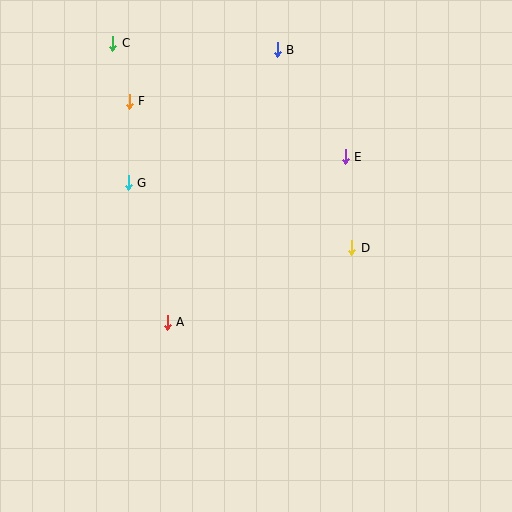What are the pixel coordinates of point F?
Point F is at (129, 101).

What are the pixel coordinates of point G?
Point G is at (128, 183).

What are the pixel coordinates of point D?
Point D is at (352, 248).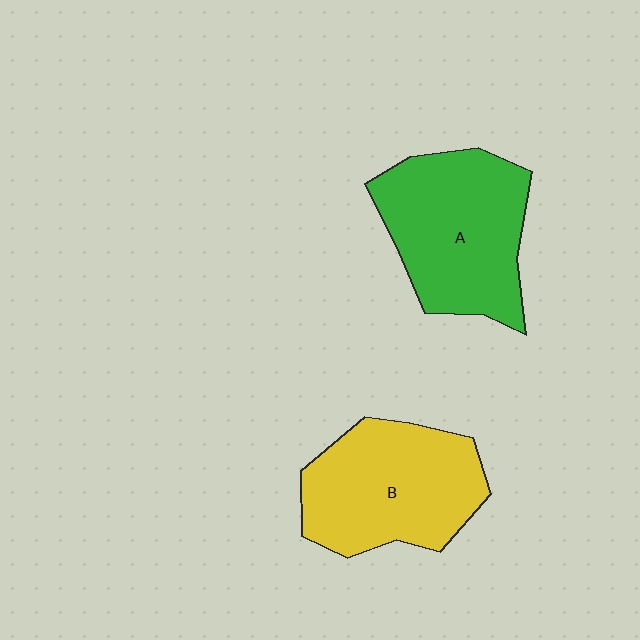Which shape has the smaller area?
Shape B (yellow).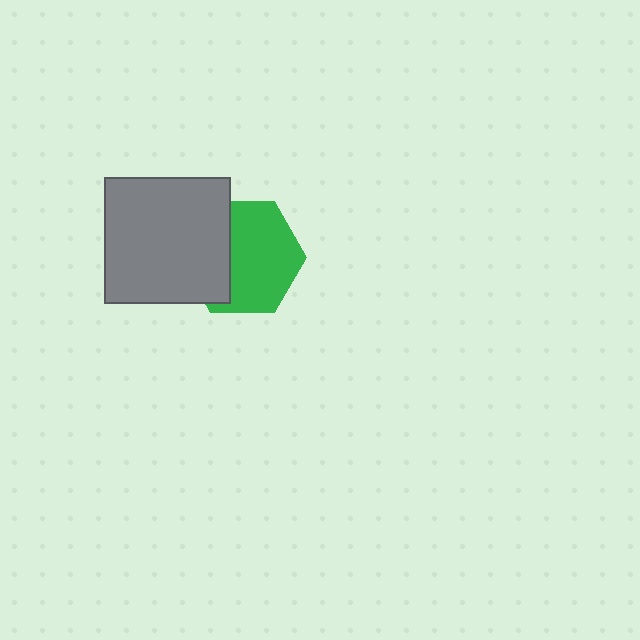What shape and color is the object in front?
The object in front is a gray square.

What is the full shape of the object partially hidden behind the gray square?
The partially hidden object is a green hexagon.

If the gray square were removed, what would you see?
You would see the complete green hexagon.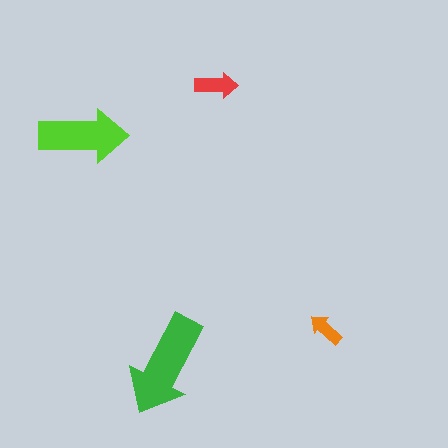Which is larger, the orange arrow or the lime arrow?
The lime one.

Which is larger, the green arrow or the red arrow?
The green one.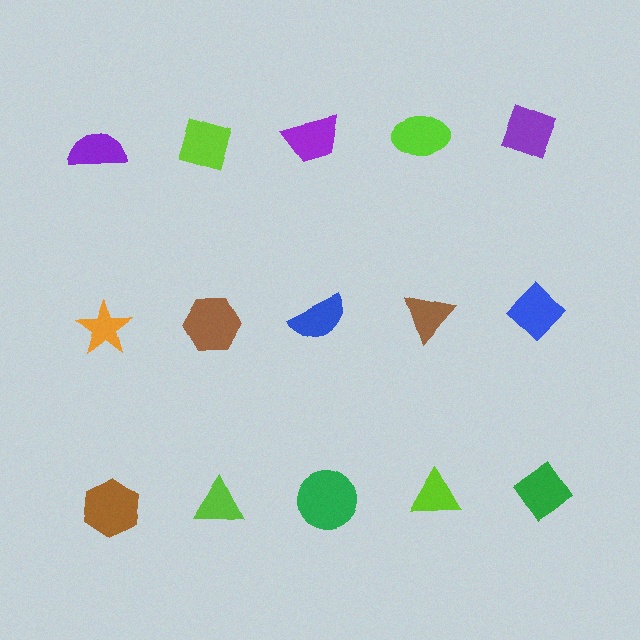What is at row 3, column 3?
A green circle.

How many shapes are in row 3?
5 shapes.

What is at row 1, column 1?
A purple semicircle.